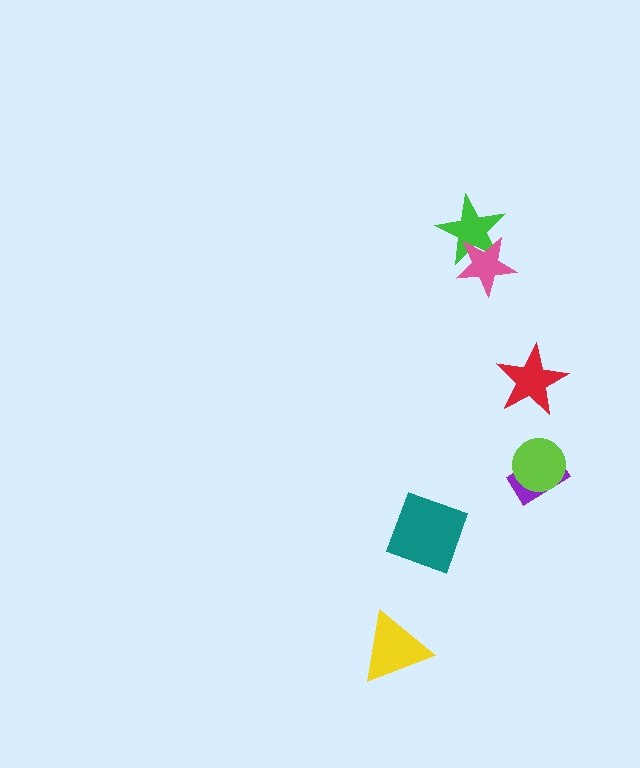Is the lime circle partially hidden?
No, no other shape covers it.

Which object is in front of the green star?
The pink star is in front of the green star.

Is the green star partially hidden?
Yes, it is partially covered by another shape.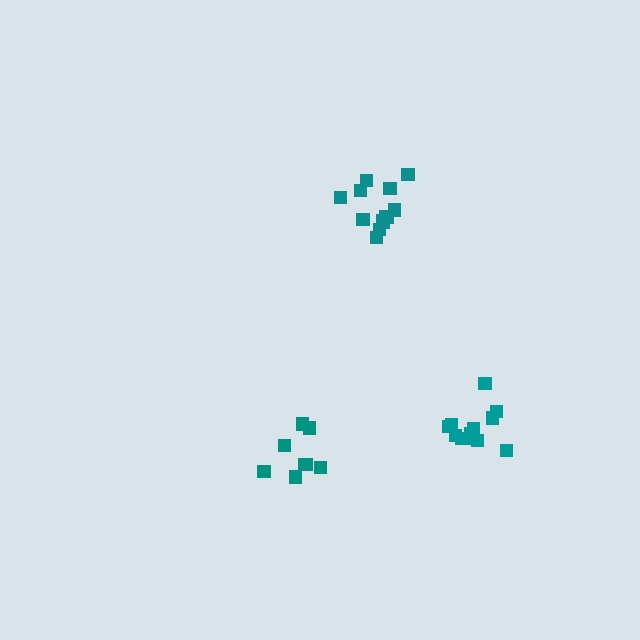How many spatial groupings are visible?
There are 3 spatial groupings.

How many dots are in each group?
Group 1: 13 dots, Group 2: 8 dots, Group 3: 12 dots (33 total).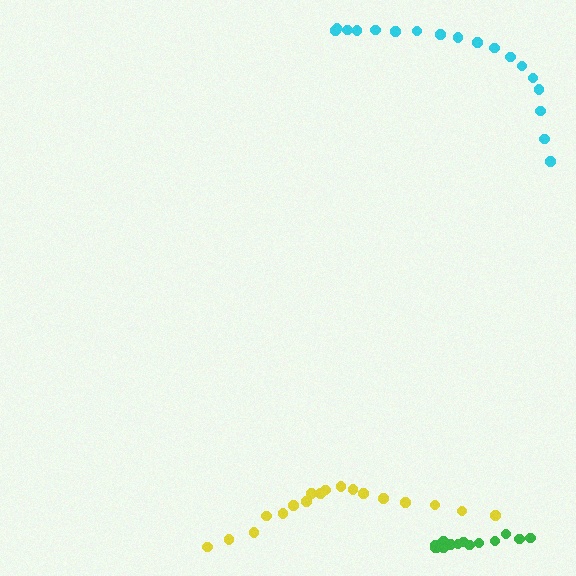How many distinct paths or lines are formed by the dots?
There are 3 distinct paths.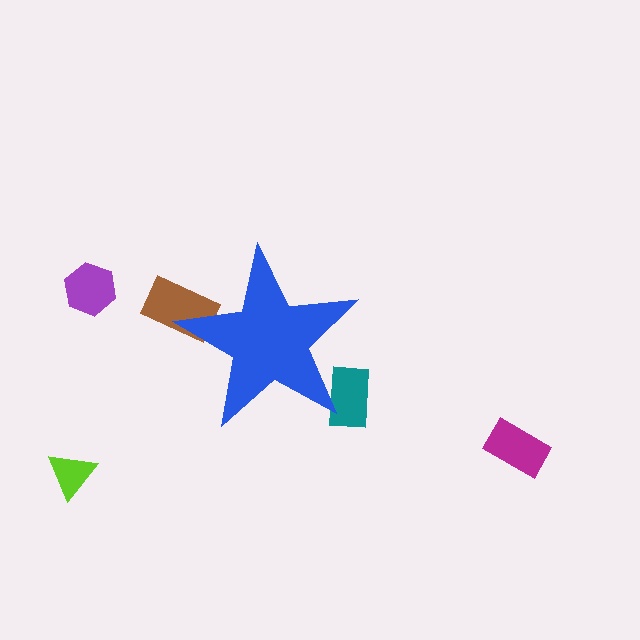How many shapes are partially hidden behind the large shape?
2 shapes are partially hidden.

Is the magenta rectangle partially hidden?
No, the magenta rectangle is fully visible.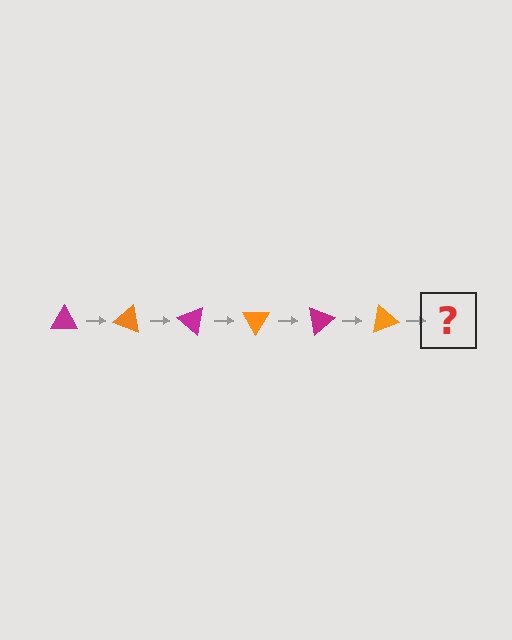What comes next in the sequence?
The next element should be a magenta triangle, rotated 120 degrees from the start.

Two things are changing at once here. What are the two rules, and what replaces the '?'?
The two rules are that it rotates 20 degrees each step and the color cycles through magenta and orange. The '?' should be a magenta triangle, rotated 120 degrees from the start.